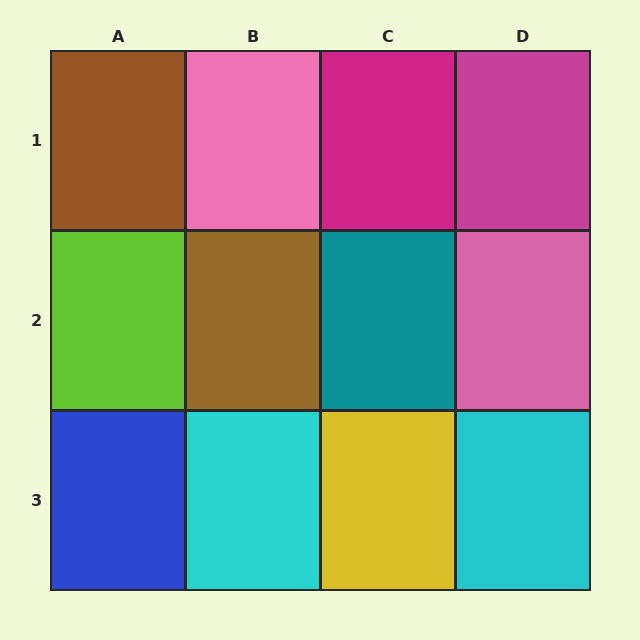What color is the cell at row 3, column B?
Cyan.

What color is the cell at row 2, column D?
Pink.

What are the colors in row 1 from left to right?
Brown, pink, magenta, magenta.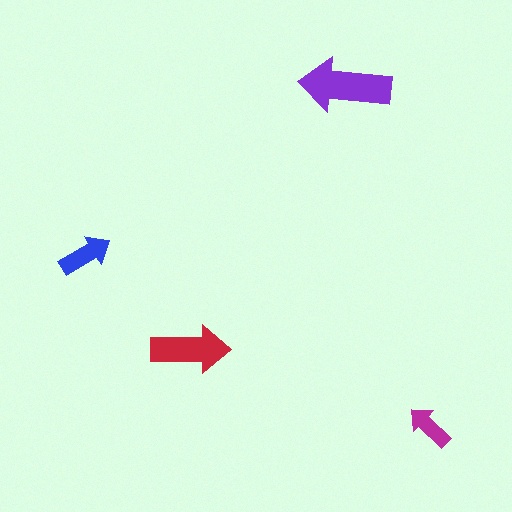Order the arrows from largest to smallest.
the purple one, the red one, the blue one, the magenta one.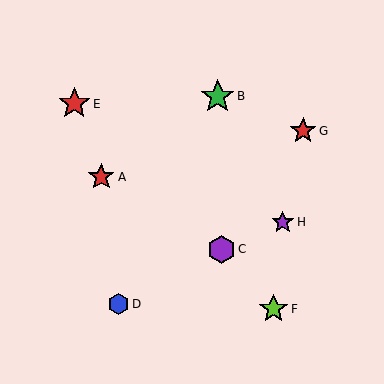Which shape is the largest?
The green star (labeled B) is the largest.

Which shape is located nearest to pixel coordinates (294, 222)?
The purple star (labeled H) at (283, 222) is nearest to that location.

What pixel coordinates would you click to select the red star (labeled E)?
Click at (74, 104) to select the red star E.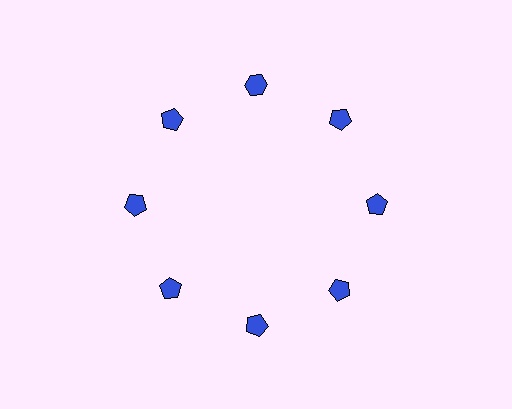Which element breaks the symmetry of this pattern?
The blue hexagon at roughly the 12 o'clock position breaks the symmetry. All other shapes are blue pentagons.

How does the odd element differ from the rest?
It has a different shape: hexagon instead of pentagon.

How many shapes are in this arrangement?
There are 8 shapes arranged in a ring pattern.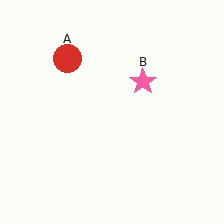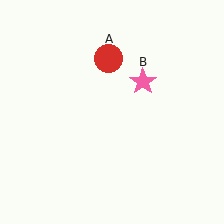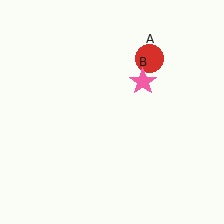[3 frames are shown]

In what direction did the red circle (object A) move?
The red circle (object A) moved right.